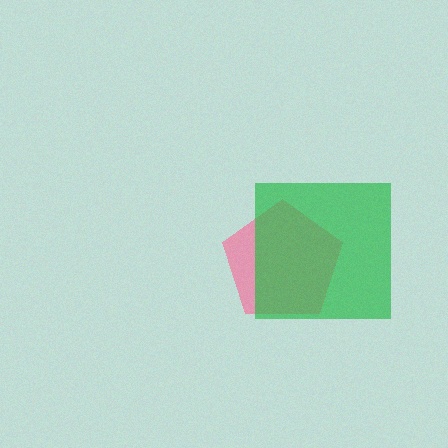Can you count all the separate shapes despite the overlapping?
Yes, there are 2 separate shapes.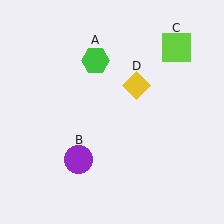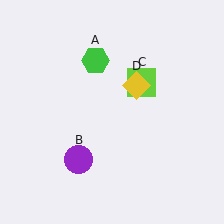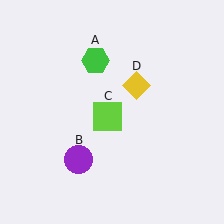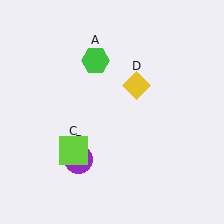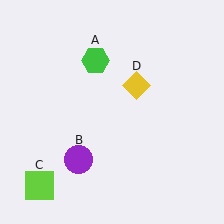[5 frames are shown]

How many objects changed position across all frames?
1 object changed position: lime square (object C).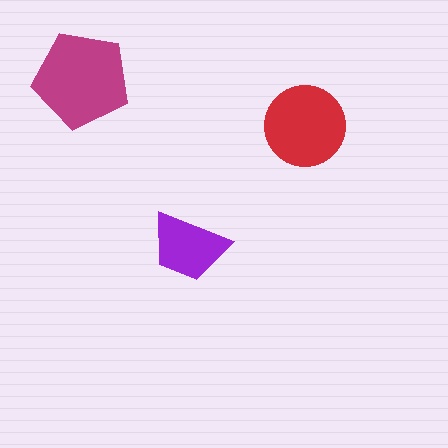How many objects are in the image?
There are 3 objects in the image.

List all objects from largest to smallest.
The magenta pentagon, the red circle, the purple trapezoid.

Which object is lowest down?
The purple trapezoid is bottommost.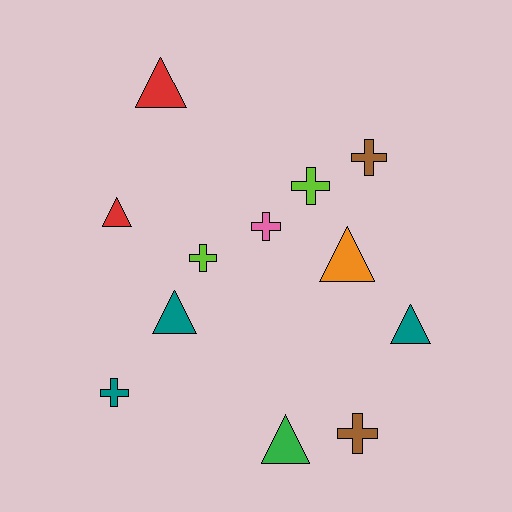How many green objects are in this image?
There is 1 green object.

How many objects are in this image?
There are 12 objects.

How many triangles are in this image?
There are 6 triangles.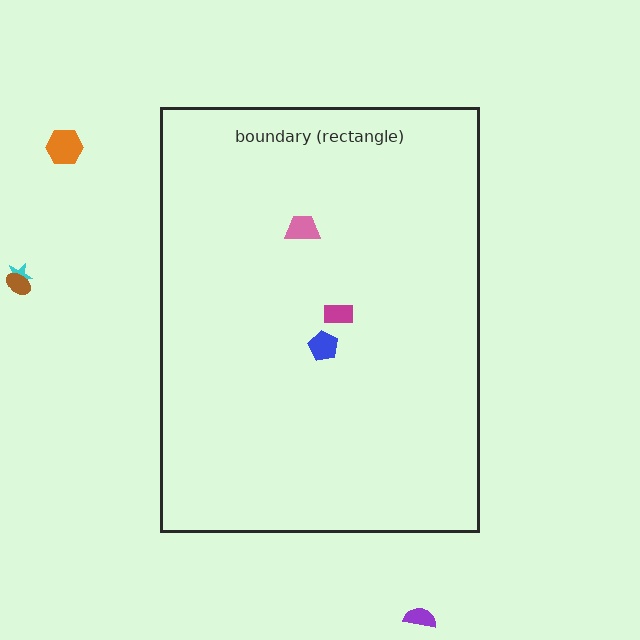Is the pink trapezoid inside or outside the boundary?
Inside.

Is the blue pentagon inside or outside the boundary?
Inside.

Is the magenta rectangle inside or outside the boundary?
Inside.